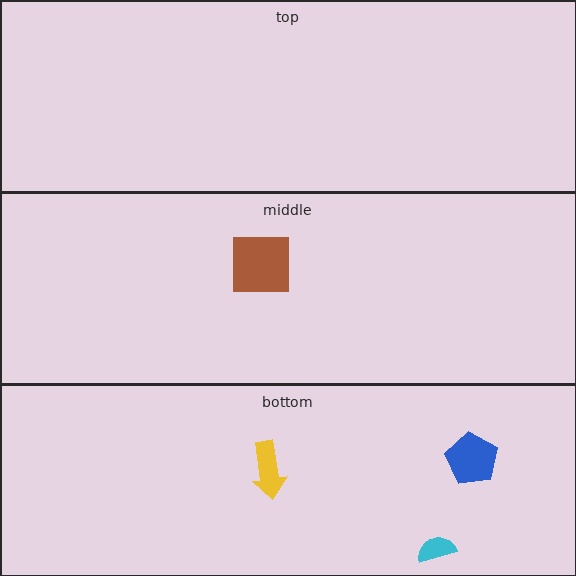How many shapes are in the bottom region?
3.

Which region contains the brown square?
The middle region.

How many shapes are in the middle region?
1.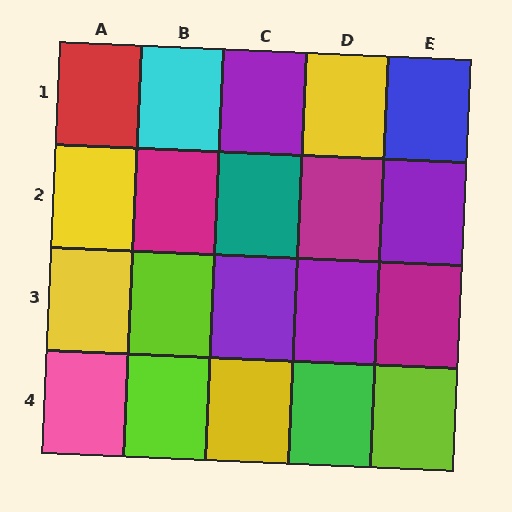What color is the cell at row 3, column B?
Lime.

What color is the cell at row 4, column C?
Yellow.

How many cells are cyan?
1 cell is cyan.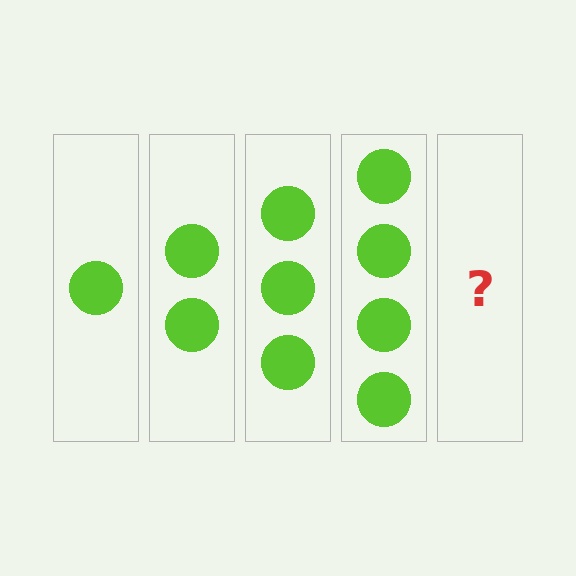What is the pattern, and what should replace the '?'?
The pattern is that each step adds one more circle. The '?' should be 5 circles.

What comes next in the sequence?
The next element should be 5 circles.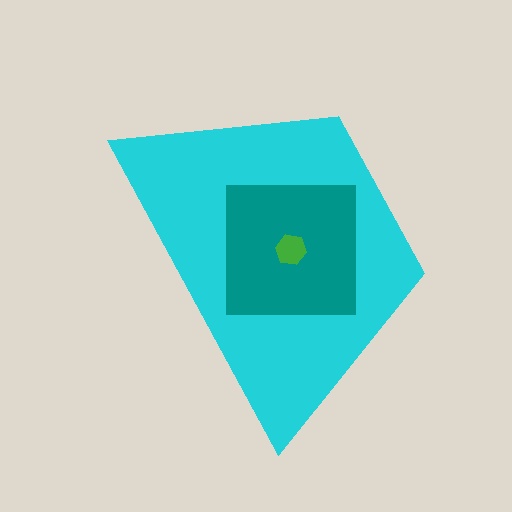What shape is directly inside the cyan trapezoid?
The teal square.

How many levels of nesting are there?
3.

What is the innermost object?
The green hexagon.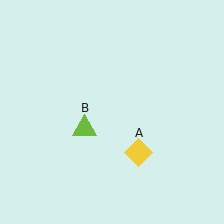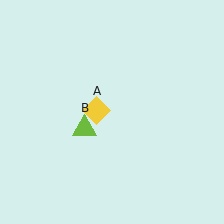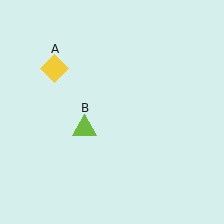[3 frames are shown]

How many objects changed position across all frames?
1 object changed position: yellow diamond (object A).